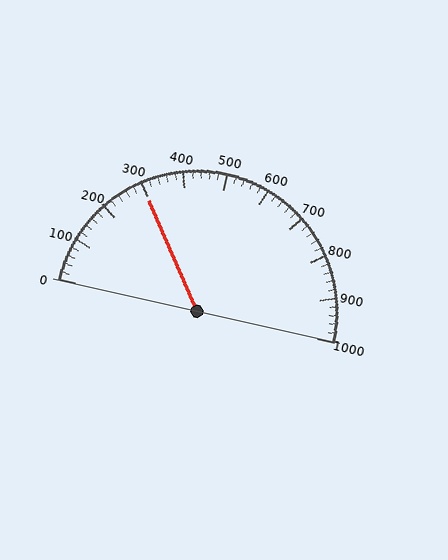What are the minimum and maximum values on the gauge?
The gauge ranges from 0 to 1000.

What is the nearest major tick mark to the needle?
The nearest major tick mark is 300.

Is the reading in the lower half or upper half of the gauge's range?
The reading is in the lower half of the range (0 to 1000).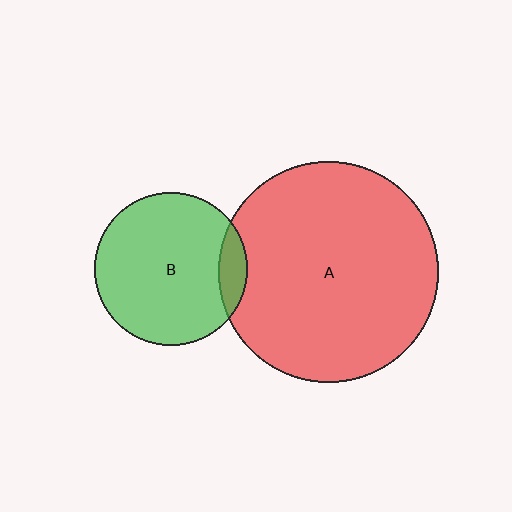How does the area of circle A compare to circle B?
Approximately 2.1 times.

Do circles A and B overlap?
Yes.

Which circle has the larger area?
Circle A (red).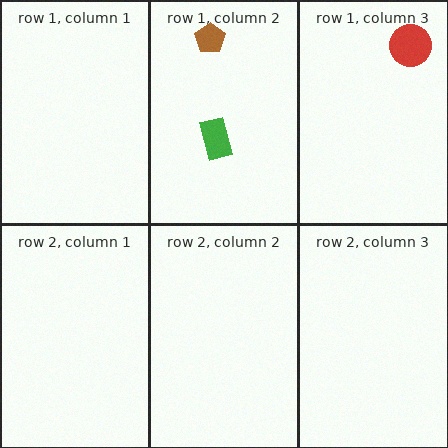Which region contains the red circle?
The row 1, column 3 region.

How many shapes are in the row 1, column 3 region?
1.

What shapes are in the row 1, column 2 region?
The green rectangle, the brown pentagon.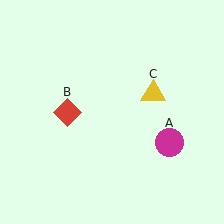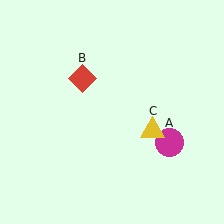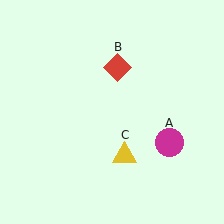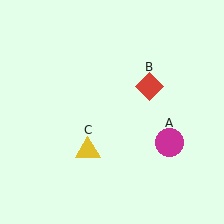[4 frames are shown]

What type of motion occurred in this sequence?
The red diamond (object B), yellow triangle (object C) rotated clockwise around the center of the scene.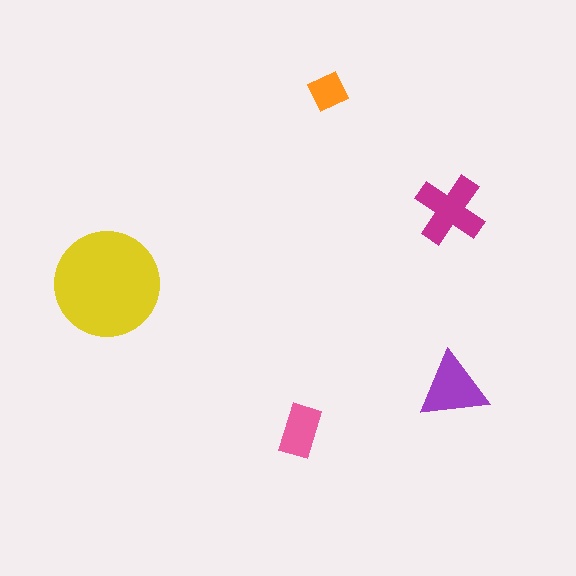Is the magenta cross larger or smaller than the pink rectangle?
Larger.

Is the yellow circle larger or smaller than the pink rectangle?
Larger.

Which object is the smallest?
The orange square.